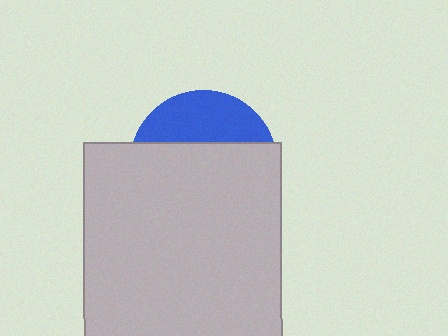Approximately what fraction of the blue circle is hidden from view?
Roughly 69% of the blue circle is hidden behind the light gray square.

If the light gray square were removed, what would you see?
You would see the complete blue circle.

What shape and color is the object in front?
The object in front is a light gray square.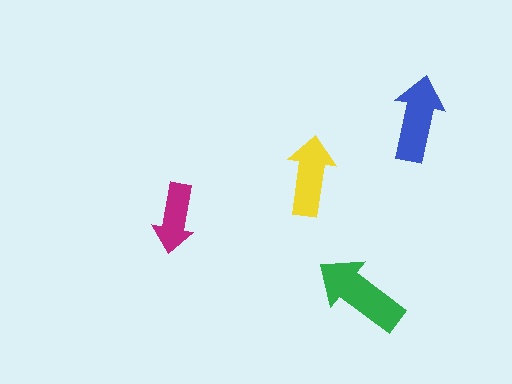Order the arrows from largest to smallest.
the green one, the blue one, the yellow one, the magenta one.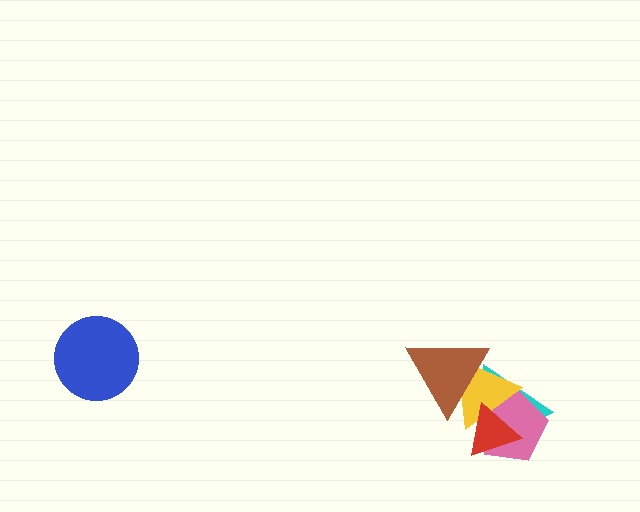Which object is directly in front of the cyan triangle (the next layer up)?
The pink pentagon is directly in front of the cyan triangle.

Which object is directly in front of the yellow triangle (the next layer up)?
The brown triangle is directly in front of the yellow triangle.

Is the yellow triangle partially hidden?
Yes, it is partially covered by another shape.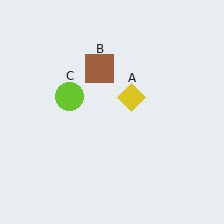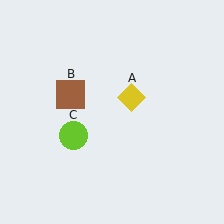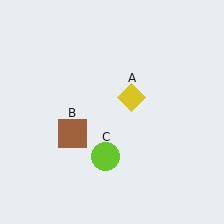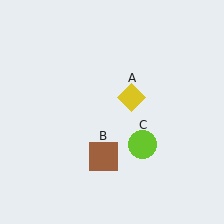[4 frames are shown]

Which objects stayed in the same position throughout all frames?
Yellow diamond (object A) remained stationary.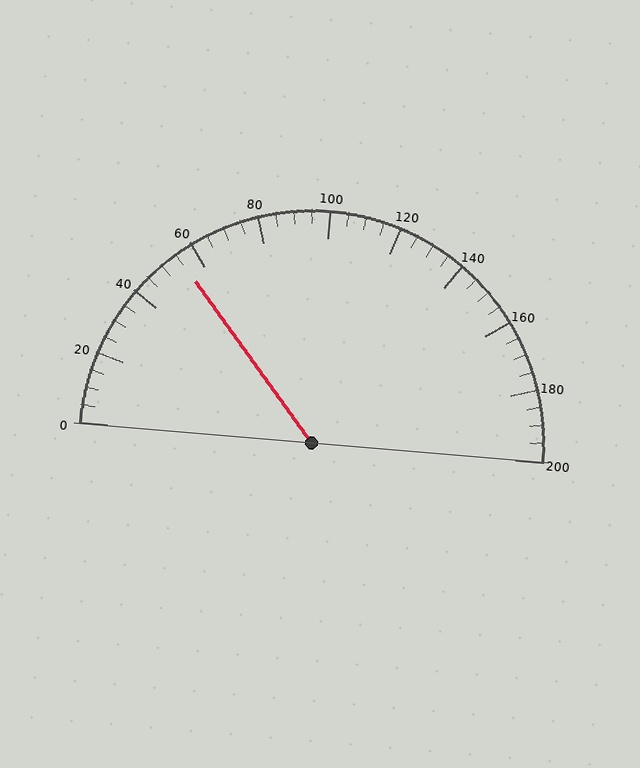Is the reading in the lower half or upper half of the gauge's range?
The reading is in the lower half of the range (0 to 200).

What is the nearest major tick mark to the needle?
The nearest major tick mark is 60.